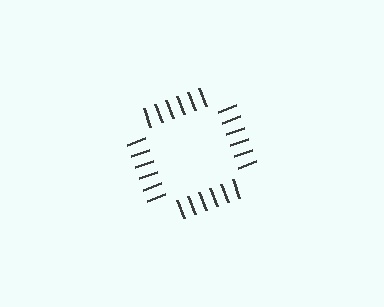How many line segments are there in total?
24 — 6 along each of the 4 edges.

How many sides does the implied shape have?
4 sides — the line-ends trace a square.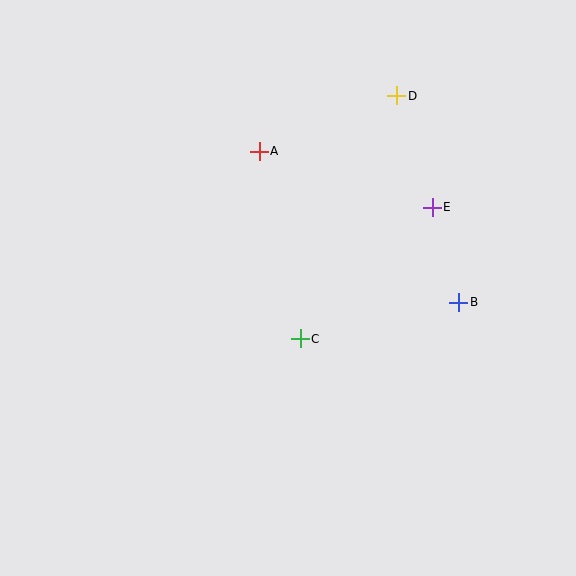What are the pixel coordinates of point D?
Point D is at (397, 96).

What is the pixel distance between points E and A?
The distance between E and A is 182 pixels.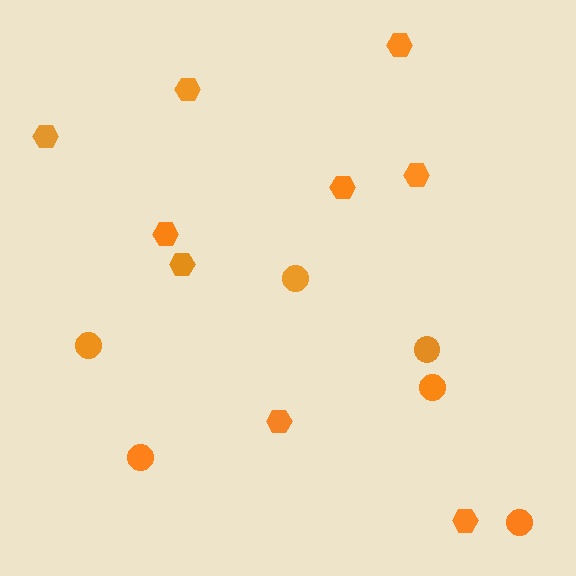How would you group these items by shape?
There are 2 groups: one group of circles (6) and one group of hexagons (9).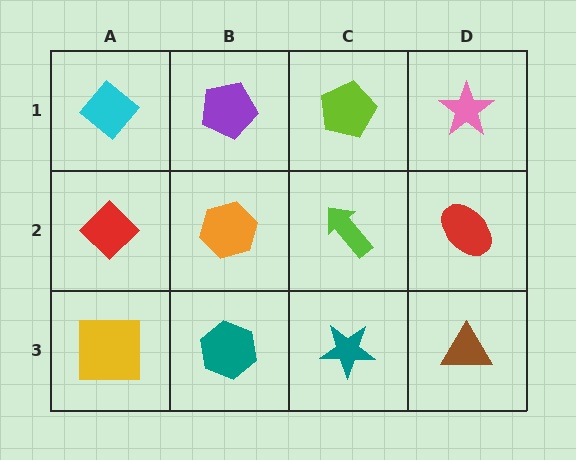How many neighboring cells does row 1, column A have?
2.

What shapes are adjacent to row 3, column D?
A red ellipse (row 2, column D), a teal star (row 3, column C).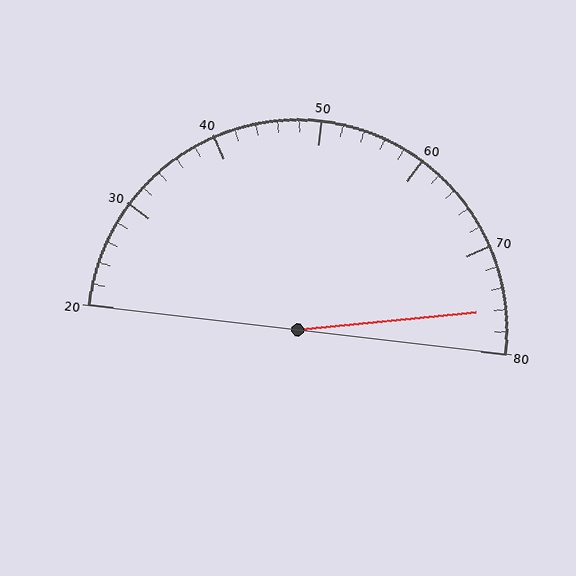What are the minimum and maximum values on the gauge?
The gauge ranges from 20 to 80.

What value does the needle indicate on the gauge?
The needle indicates approximately 76.